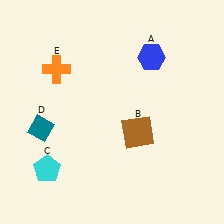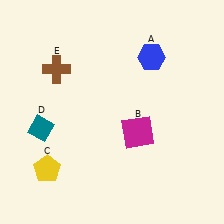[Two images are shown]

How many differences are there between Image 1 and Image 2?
There are 3 differences between the two images.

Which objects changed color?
B changed from brown to magenta. C changed from cyan to yellow. E changed from orange to brown.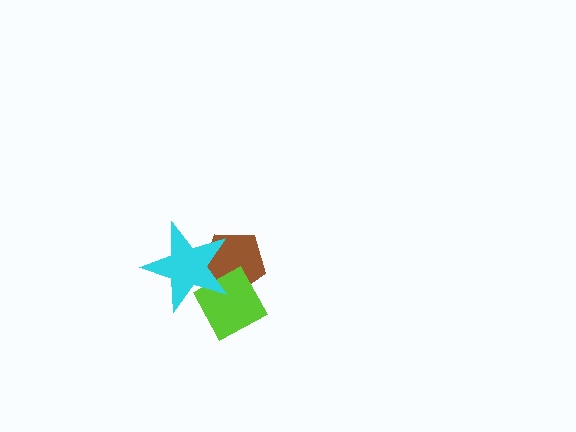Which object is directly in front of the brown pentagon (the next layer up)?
The lime diamond is directly in front of the brown pentagon.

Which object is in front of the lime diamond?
The cyan star is in front of the lime diamond.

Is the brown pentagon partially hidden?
Yes, it is partially covered by another shape.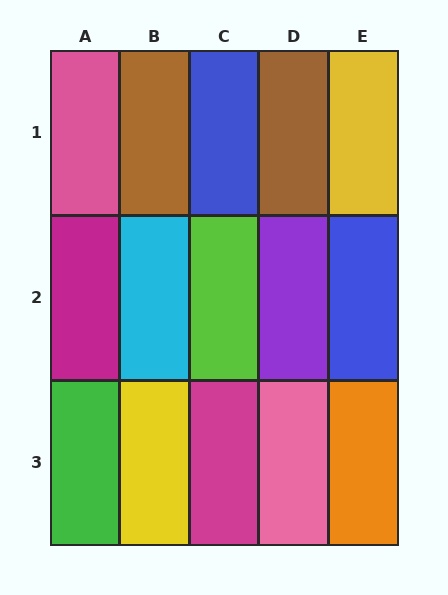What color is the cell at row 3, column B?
Yellow.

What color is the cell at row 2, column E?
Blue.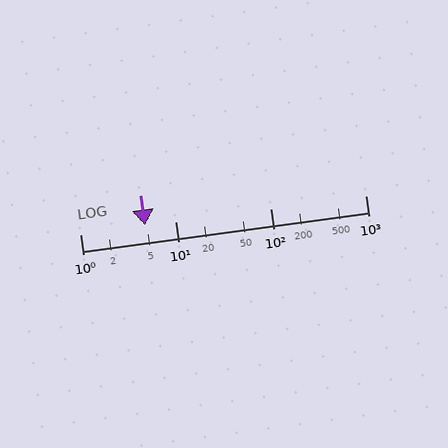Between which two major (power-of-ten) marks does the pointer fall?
The pointer is between 1 and 10.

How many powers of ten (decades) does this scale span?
The scale spans 3 decades, from 1 to 1000.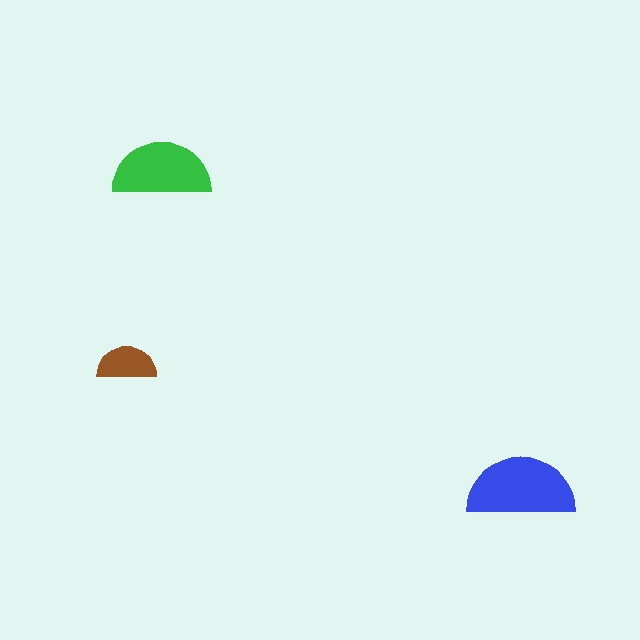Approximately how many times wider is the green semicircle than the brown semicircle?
About 1.5 times wider.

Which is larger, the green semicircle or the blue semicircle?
The blue one.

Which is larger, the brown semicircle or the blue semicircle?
The blue one.